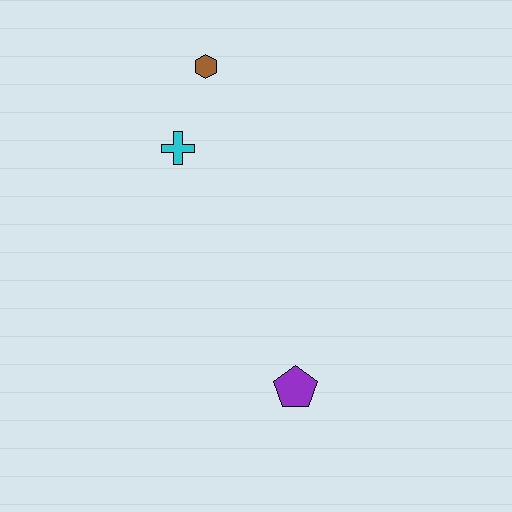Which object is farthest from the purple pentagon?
The brown hexagon is farthest from the purple pentagon.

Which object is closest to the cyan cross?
The brown hexagon is closest to the cyan cross.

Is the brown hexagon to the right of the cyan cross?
Yes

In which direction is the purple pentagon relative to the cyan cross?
The purple pentagon is below the cyan cross.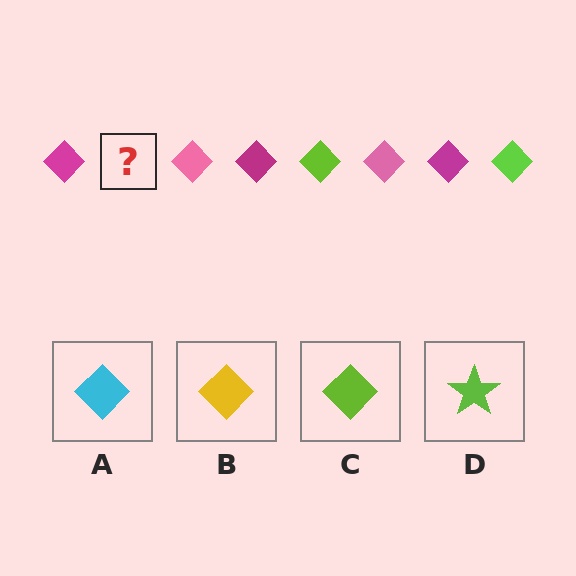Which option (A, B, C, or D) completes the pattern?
C.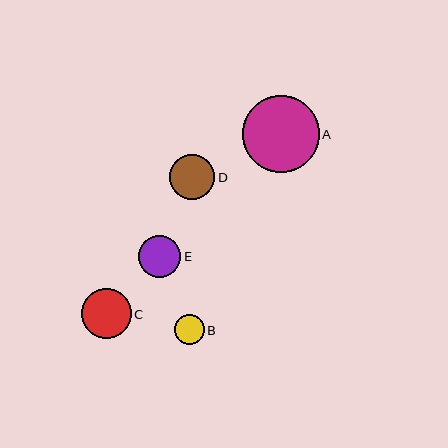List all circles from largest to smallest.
From largest to smallest: A, C, D, E, B.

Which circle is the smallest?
Circle B is the smallest with a size of approximately 30 pixels.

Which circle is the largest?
Circle A is the largest with a size of approximately 77 pixels.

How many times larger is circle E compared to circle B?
Circle E is approximately 1.4 times the size of circle B.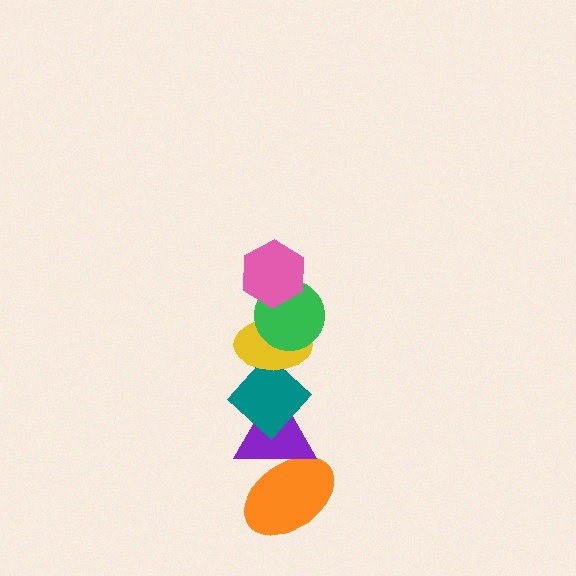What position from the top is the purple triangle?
The purple triangle is 5th from the top.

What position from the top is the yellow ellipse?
The yellow ellipse is 3rd from the top.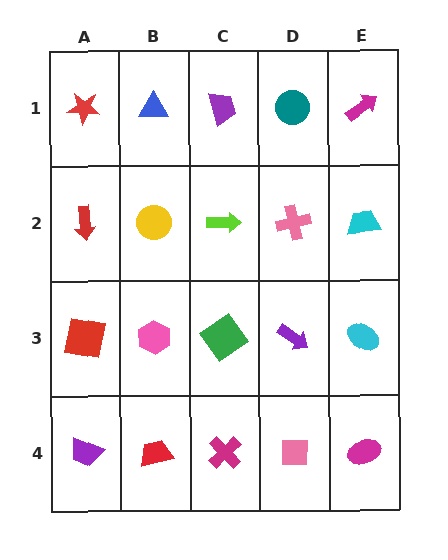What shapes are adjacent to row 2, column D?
A teal circle (row 1, column D), a purple arrow (row 3, column D), a lime arrow (row 2, column C), a cyan trapezoid (row 2, column E).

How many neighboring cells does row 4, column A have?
2.